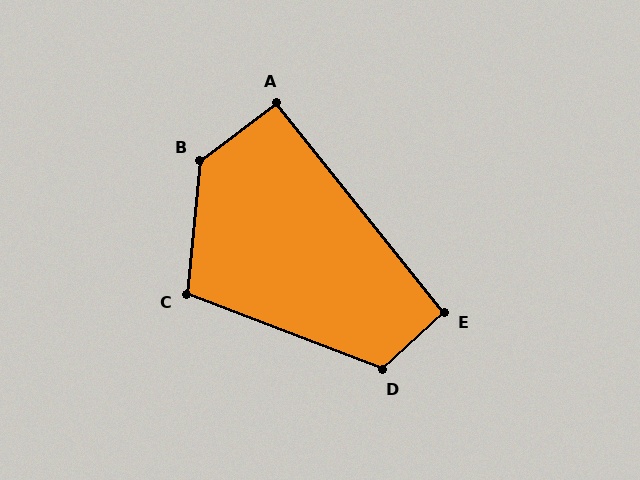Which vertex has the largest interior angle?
B, at approximately 133 degrees.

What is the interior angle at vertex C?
Approximately 105 degrees (obtuse).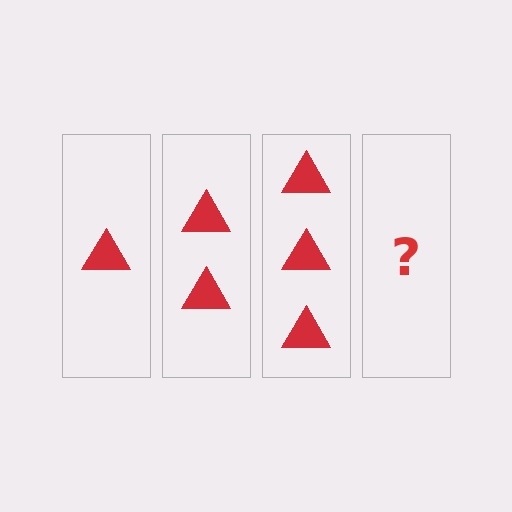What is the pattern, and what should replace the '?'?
The pattern is that each step adds one more triangle. The '?' should be 4 triangles.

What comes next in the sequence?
The next element should be 4 triangles.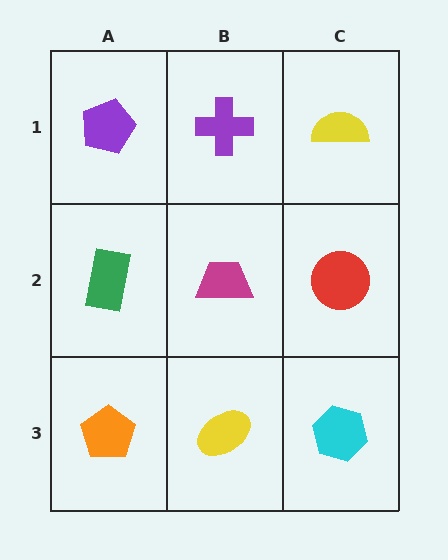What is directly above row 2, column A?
A purple pentagon.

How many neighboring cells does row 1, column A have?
2.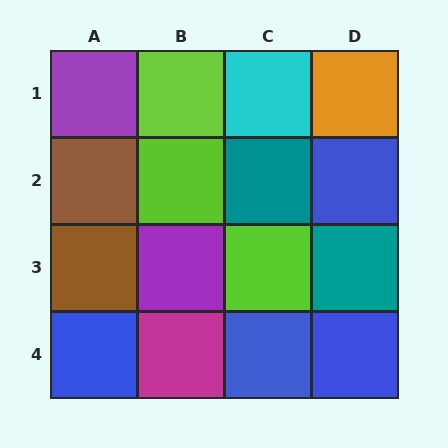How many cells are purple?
2 cells are purple.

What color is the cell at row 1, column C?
Cyan.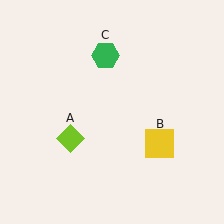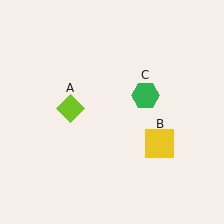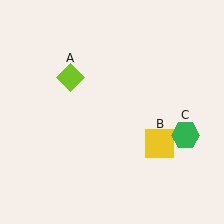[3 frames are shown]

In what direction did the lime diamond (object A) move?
The lime diamond (object A) moved up.